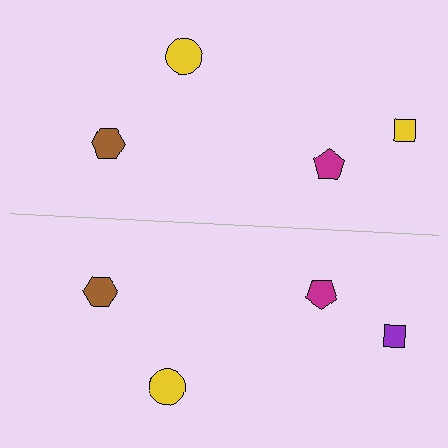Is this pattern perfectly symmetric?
No, the pattern is not perfectly symmetric. The purple square on the bottom side breaks the symmetry — its mirror counterpart is yellow.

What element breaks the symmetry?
The purple square on the bottom side breaks the symmetry — its mirror counterpart is yellow.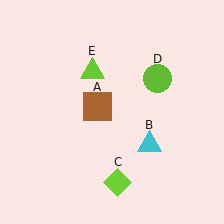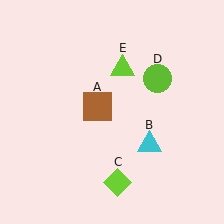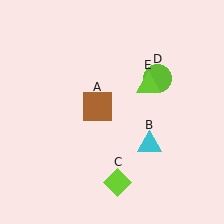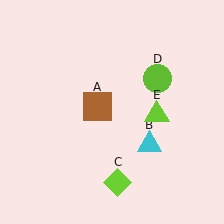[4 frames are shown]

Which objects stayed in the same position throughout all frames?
Brown square (object A) and cyan triangle (object B) and lime diamond (object C) and lime circle (object D) remained stationary.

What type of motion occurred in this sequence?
The lime triangle (object E) rotated clockwise around the center of the scene.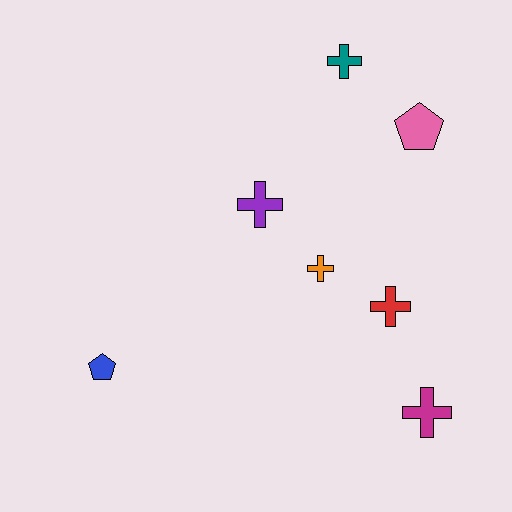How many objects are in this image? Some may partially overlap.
There are 7 objects.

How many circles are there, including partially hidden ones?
There are no circles.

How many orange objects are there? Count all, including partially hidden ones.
There is 1 orange object.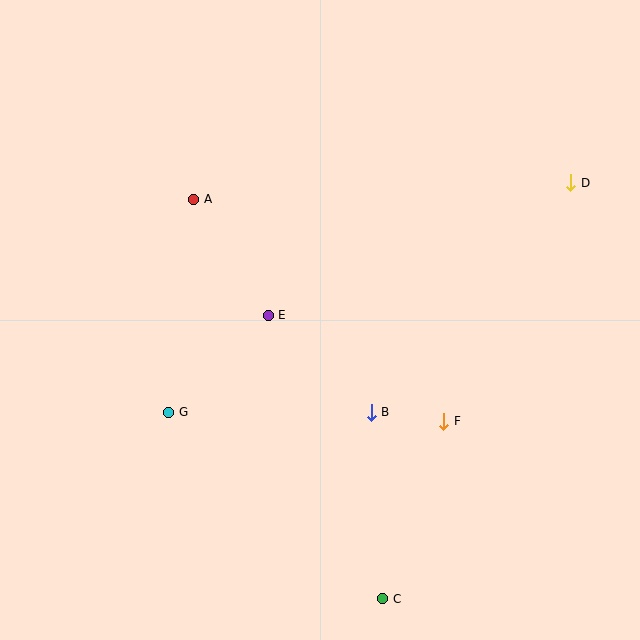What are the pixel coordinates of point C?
Point C is at (383, 599).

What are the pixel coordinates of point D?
Point D is at (571, 183).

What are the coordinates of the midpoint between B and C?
The midpoint between B and C is at (377, 505).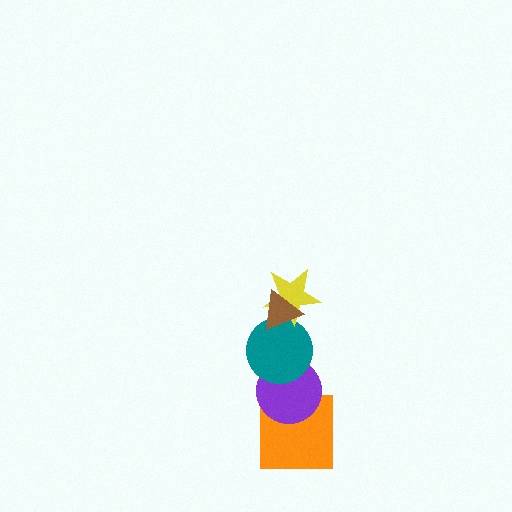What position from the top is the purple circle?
The purple circle is 4th from the top.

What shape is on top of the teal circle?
The yellow star is on top of the teal circle.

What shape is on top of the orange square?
The purple circle is on top of the orange square.